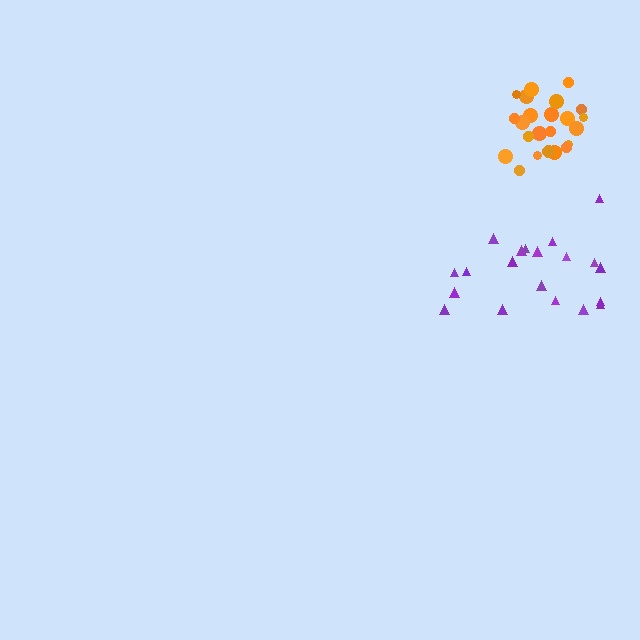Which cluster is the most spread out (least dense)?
Purple.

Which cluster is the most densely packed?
Orange.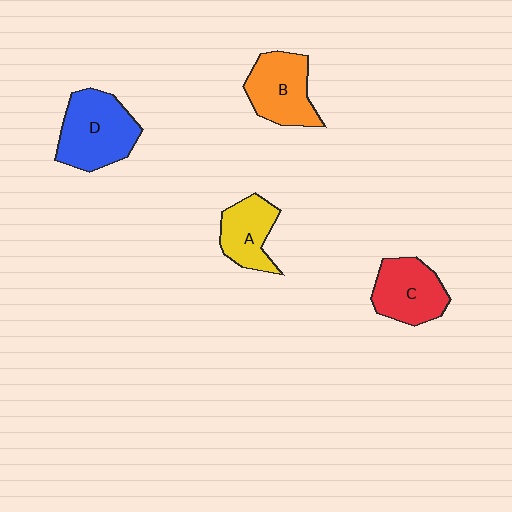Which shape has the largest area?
Shape D (blue).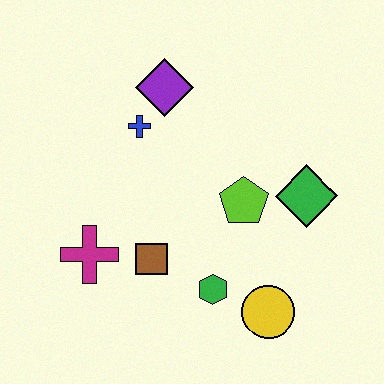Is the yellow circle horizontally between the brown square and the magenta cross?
No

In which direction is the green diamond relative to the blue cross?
The green diamond is to the right of the blue cross.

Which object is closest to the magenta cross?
The brown square is closest to the magenta cross.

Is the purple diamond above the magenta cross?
Yes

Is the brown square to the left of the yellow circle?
Yes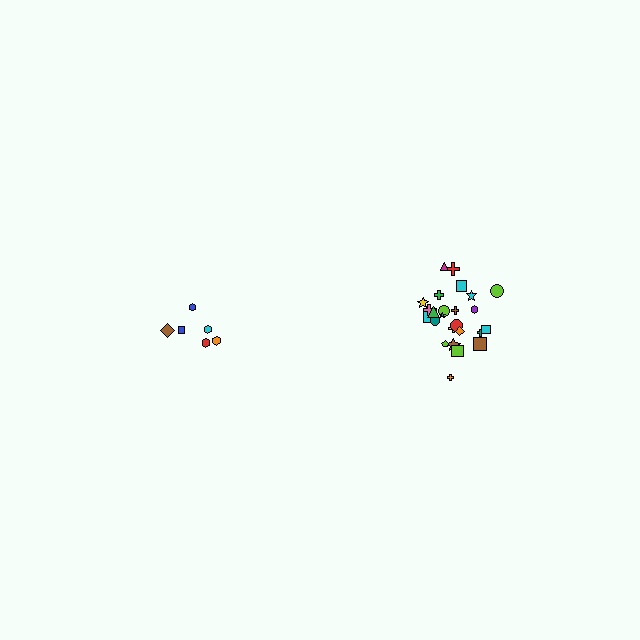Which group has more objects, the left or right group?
The right group.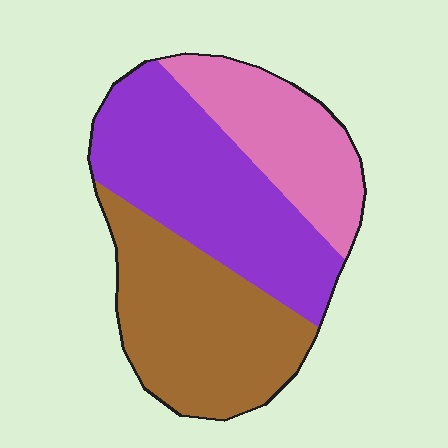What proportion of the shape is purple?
Purple covers about 40% of the shape.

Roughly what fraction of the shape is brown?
Brown takes up about three eighths (3/8) of the shape.